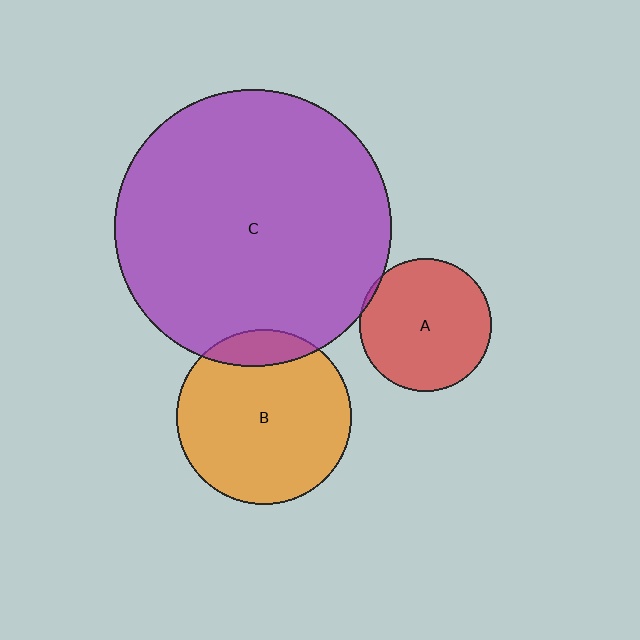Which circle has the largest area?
Circle C (purple).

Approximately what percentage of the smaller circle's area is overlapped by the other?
Approximately 5%.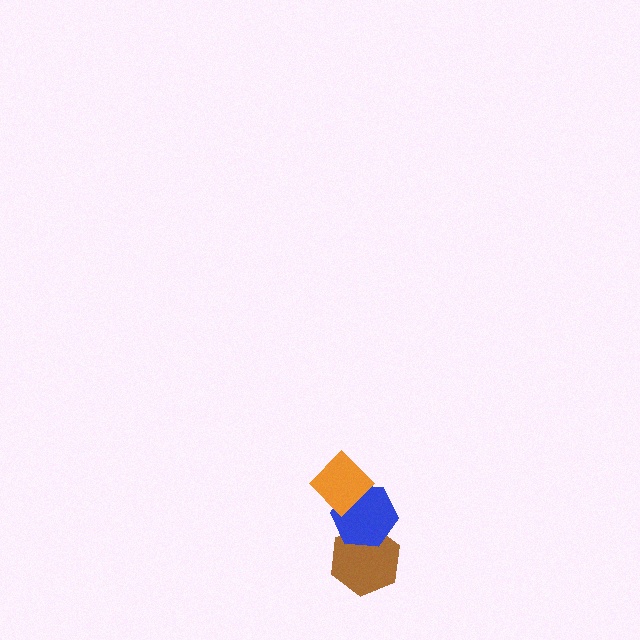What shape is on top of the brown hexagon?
The blue hexagon is on top of the brown hexagon.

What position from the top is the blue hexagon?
The blue hexagon is 2nd from the top.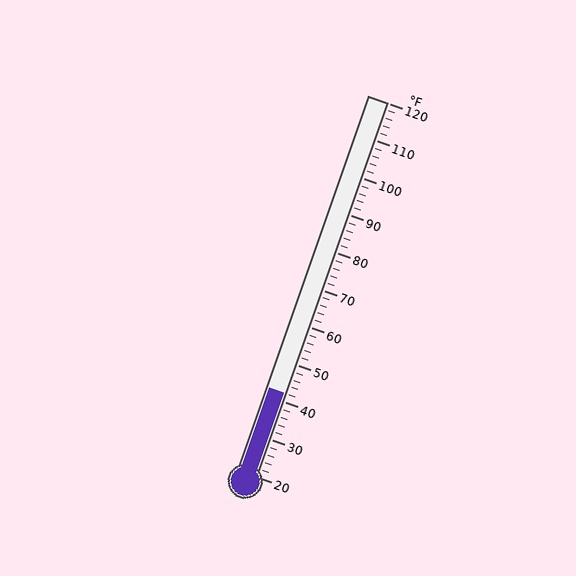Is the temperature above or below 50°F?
The temperature is below 50°F.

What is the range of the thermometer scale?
The thermometer scale ranges from 20°F to 120°F.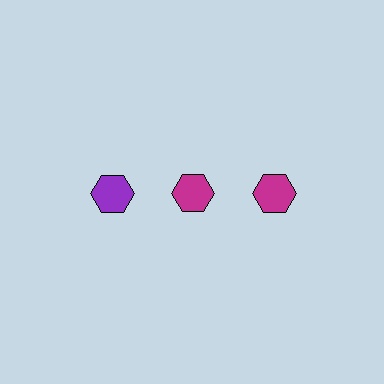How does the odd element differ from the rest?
It has a different color: purple instead of magenta.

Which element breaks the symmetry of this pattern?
The purple hexagon in the top row, leftmost column breaks the symmetry. All other shapes are magenta hexagons.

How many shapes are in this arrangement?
There are 3 shapes arranged in a grid pattern.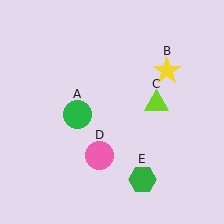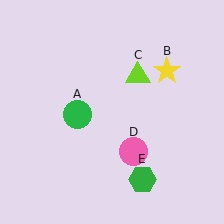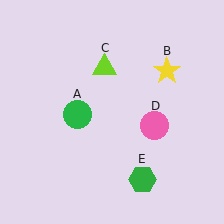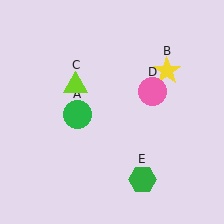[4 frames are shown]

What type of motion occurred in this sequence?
The lime triangle (object C), pink circle (object D) rotated counterclockwise around the center of the scene.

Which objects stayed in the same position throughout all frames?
Green circle (object A) and yellow star (object B) and green hexagon (object E) remained stationary.